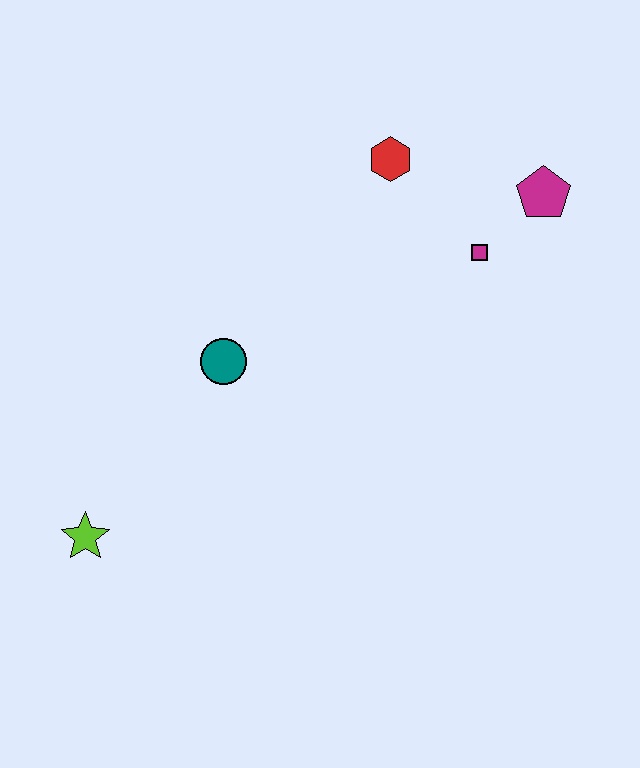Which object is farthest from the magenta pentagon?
The lime star is farthest from the magenta pentagon.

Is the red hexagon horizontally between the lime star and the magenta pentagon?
Yes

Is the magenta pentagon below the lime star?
No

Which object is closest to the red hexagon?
The magenta square is closest to the red hexagon.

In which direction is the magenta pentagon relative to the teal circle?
The magenta pentagon is to the right of the teal circle.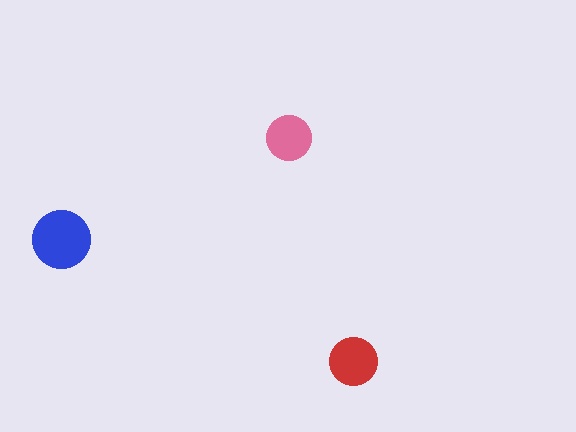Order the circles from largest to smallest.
the blue one, the red one, the pink one.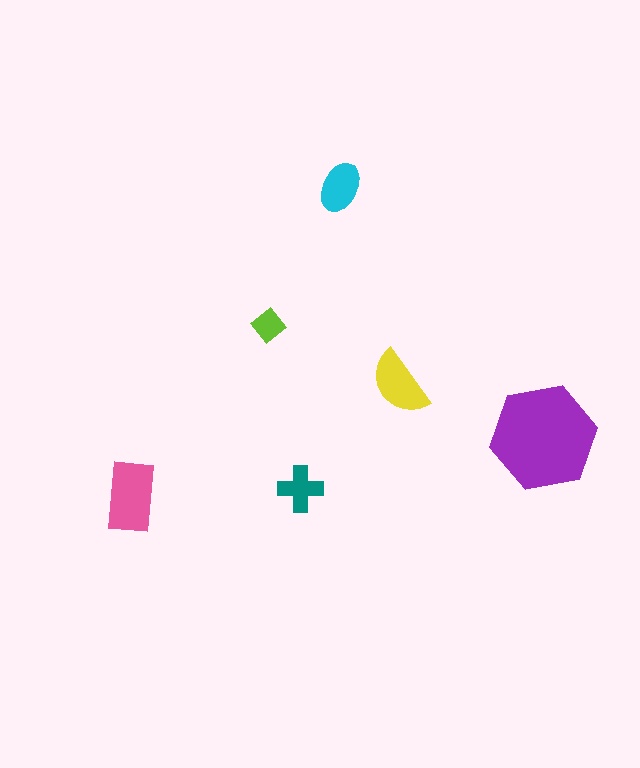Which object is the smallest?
The lime diamond.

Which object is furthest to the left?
The pink rectangle is leftmost.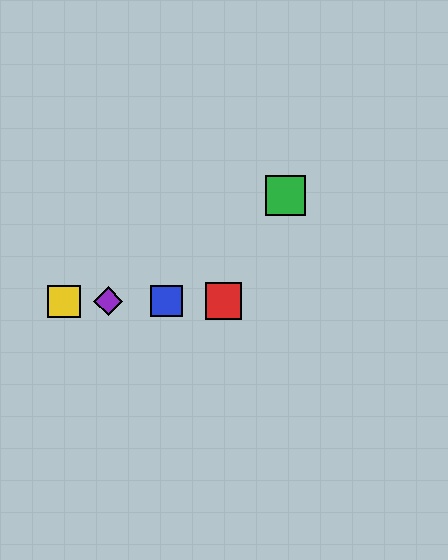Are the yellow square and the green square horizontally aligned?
No, the yellow square is at y≈301 and the green square is at y≈196.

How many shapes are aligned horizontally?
4 shapes (the red square, the blue square, the yellow square, the purple diamond) are aligned horizontally.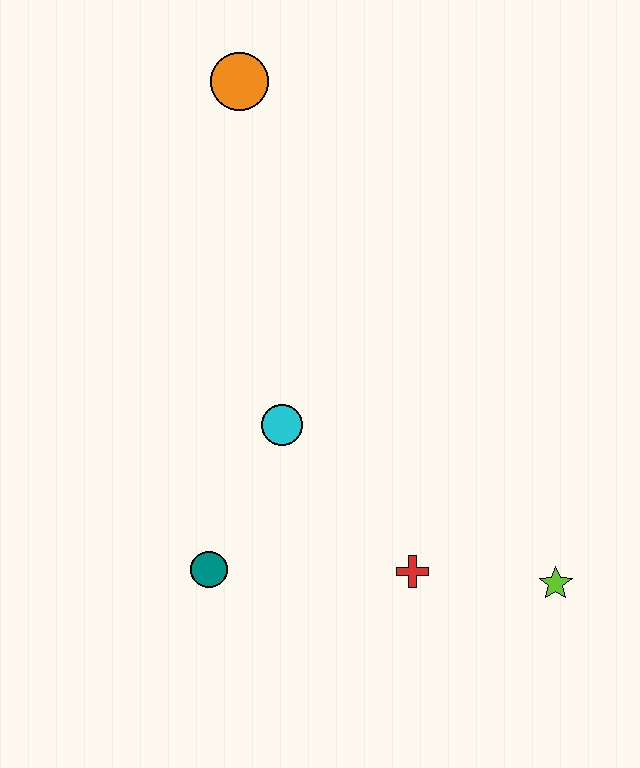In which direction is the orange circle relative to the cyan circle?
The orange circle is above the cyan circle.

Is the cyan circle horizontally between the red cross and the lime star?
No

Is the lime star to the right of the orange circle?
Yes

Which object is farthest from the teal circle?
The orange circle is farthest from the teal circle.